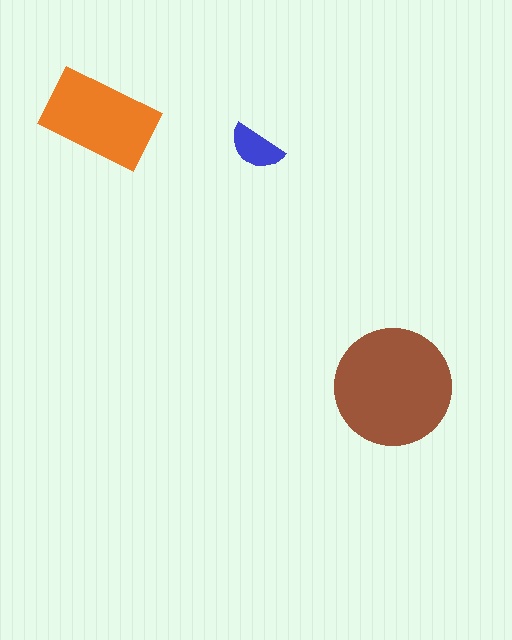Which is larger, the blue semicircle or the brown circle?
The brown circle.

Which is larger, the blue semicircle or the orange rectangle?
The orange rectangle.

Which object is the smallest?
The blue semicircle.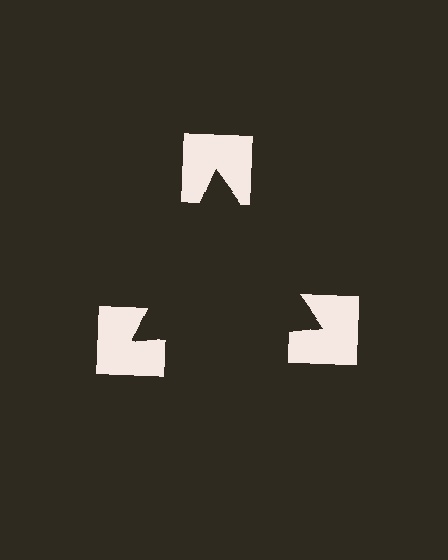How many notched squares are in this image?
There are 3 — one at each vertex of the illusory triangle.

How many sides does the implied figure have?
3 sides.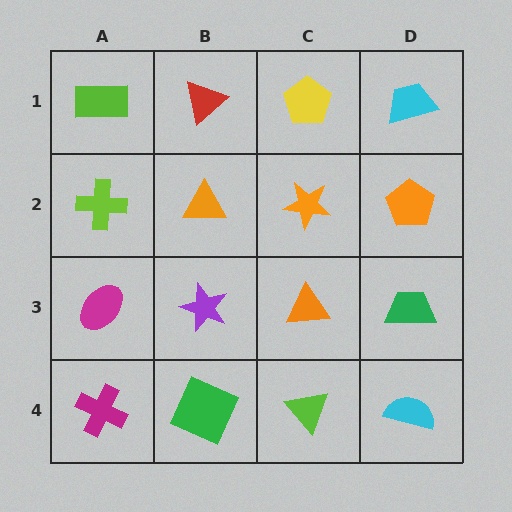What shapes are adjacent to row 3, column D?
An orange pentagon (row 2, column D), a cyan semicircle (row 4, column D), an orange triangle (row 3, column C).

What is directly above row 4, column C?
An orange triangle.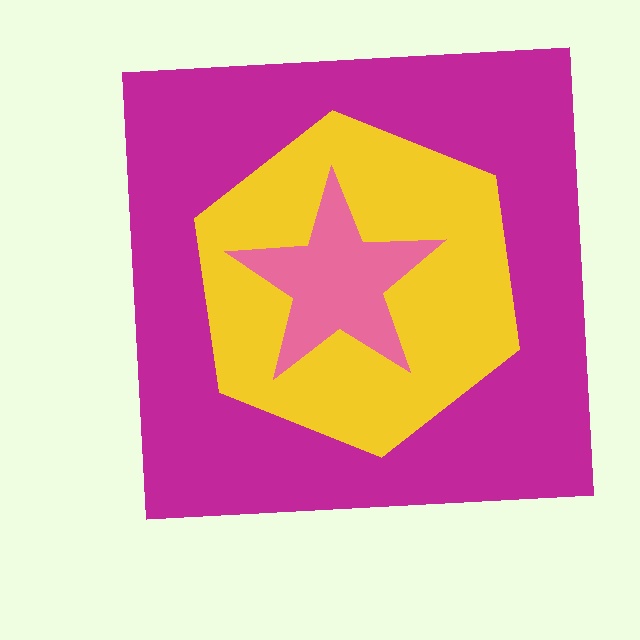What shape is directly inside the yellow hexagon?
The pink star.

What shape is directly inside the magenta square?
The yellow hexagon.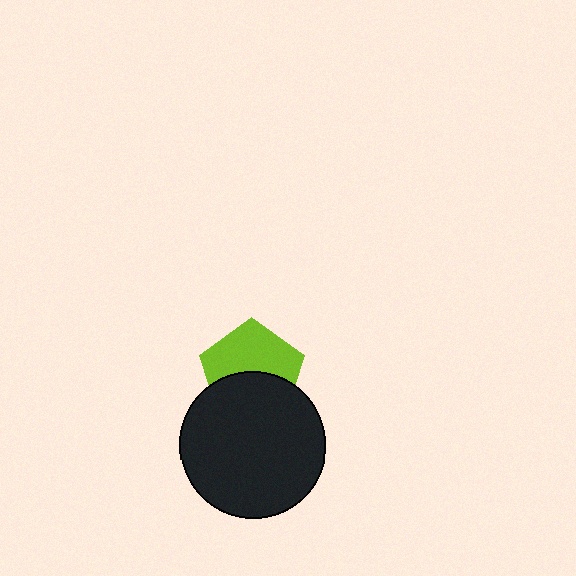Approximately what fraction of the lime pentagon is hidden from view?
Roughly 45% of the lime pentagon is hidden behind the black circle.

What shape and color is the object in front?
The object in front is a black circle.